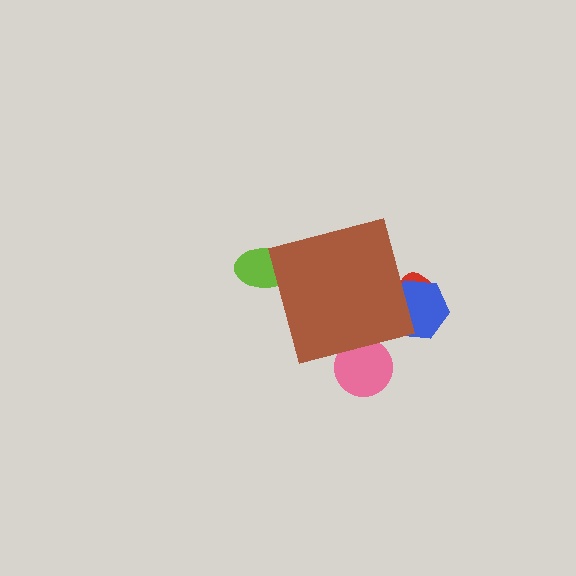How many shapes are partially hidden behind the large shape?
4 shapes are partially hidden.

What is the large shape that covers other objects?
A brown square.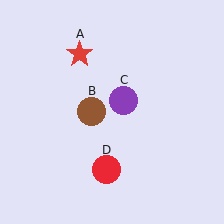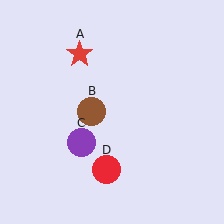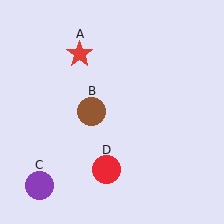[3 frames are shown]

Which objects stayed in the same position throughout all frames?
Red star (object A) and brown circle (object B) and red circle (object D) remained stationary.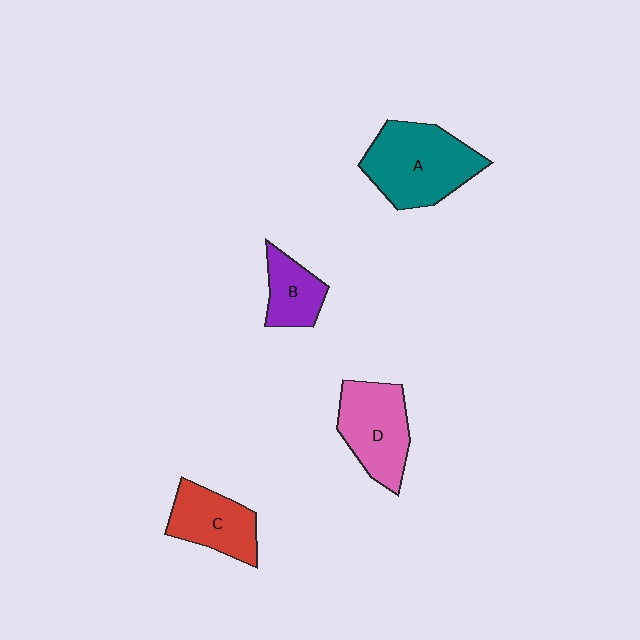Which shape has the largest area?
Shape A (teal).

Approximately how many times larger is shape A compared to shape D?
Approximately 1.3 times.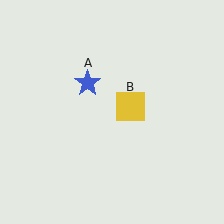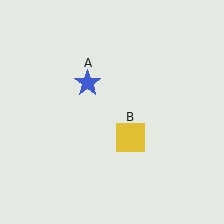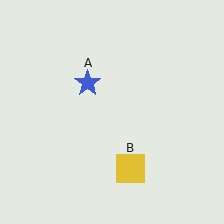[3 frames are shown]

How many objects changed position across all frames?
1 object changed position: yellow square (object B).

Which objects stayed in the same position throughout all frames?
Blue star (object A) remained stationary.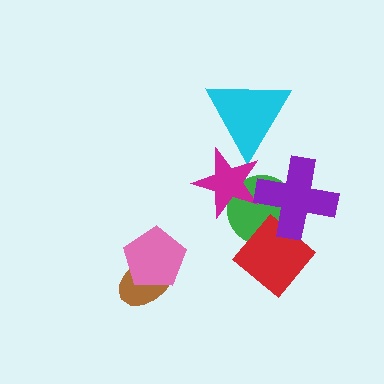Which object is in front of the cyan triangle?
The magenta star is in front of the cyan triangle.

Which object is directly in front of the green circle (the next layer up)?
The magenta star is directly in front of the green circle.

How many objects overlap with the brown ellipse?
1 object overlaps with the brown ellipse.